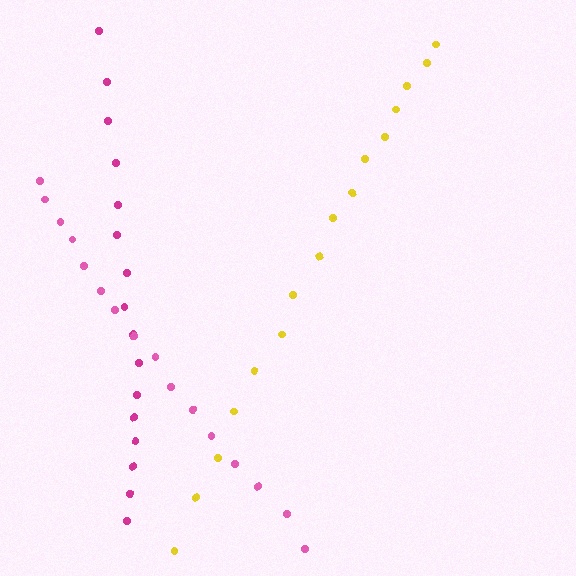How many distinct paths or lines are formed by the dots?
There are 3 distinct paths.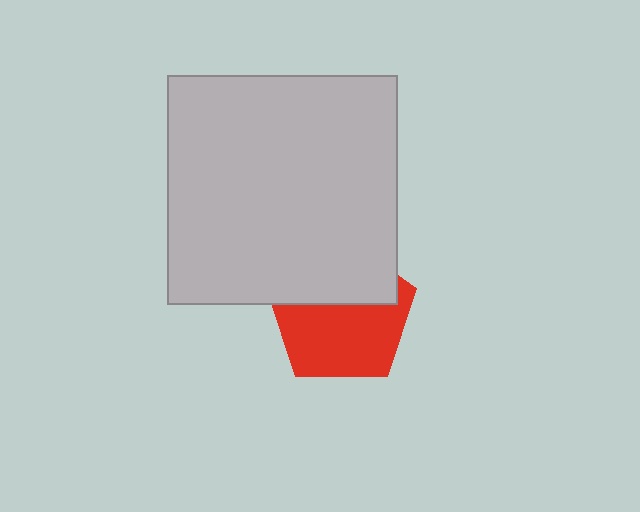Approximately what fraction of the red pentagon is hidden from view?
Roughly 41% of the red pentagon is hidden behind the light gray square.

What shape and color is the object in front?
The object in front is a light gray square.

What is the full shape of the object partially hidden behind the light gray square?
The partially hidden object is a red pentagon.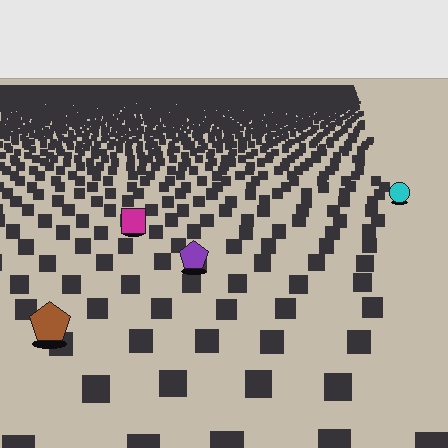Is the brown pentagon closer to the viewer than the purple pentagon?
Yes. The brown pentagon is closer — you can tell from the texture gradient: the ground texture is coarser near it.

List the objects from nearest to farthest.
From nearest to farthest: the brown pentagon, the purple pentagon, the magenta square, the cyan circle.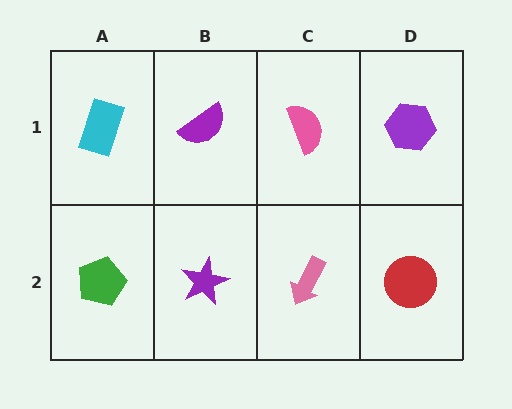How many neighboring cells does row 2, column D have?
2.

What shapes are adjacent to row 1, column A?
A green pentagon (row 2, column A), a purple semicircle (row 1, column B).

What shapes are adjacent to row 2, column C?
A pink semicircle (row 1, column C), a purple star (row 2, column B), a red circle (row 2, column D).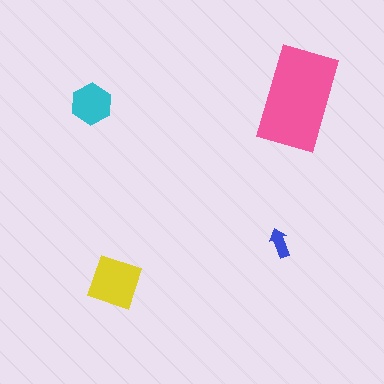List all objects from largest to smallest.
The pink rectangle, the yellow square, the cyan hexagon, the blue arrow.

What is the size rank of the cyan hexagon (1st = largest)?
3rd.